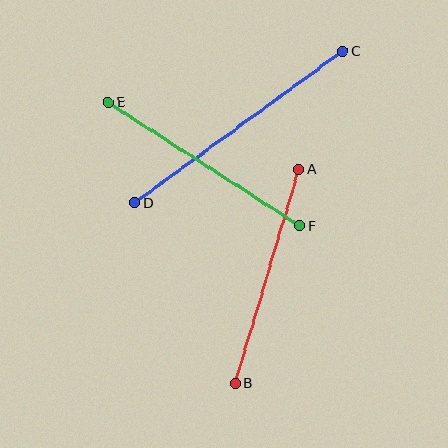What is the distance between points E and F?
The distance is approximately 228 pixels.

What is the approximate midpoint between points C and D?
The midpoint is at approximately (239, 127) pixels.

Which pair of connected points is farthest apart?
Points C and D are farthest apart.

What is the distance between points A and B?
The distance is approximately 224 pixels.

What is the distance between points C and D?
The distance is approximately 257 pixels.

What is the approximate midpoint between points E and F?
The midpoint is at approximately (204, 164) pixels.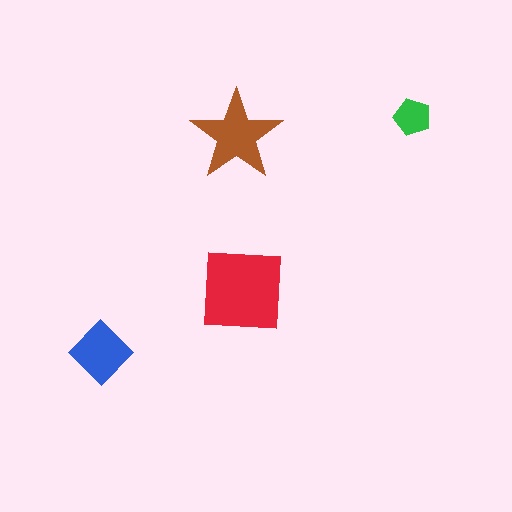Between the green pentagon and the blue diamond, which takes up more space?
The blue diamond.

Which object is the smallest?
The green pentagon.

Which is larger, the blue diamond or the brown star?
The brown star.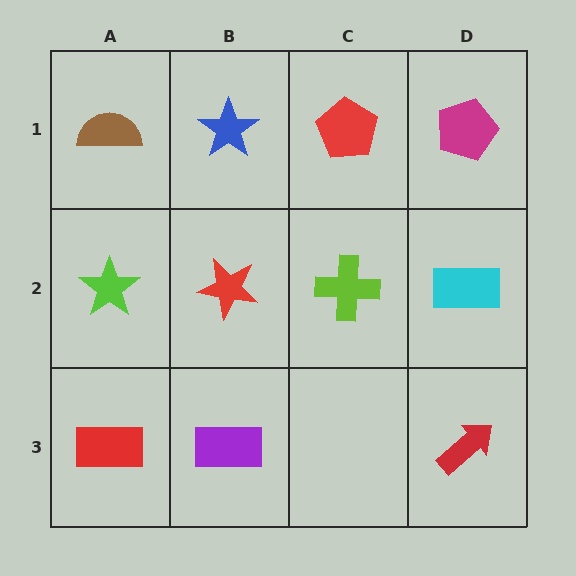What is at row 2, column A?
A lime star.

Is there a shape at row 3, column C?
No, that cell is empty.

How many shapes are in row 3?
3 shapes.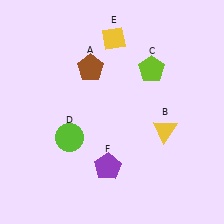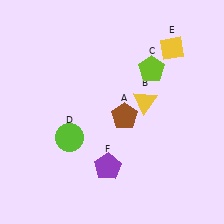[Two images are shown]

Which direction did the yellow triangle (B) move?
The yellow triangle (B) moved up.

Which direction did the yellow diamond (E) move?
The yellow diamond (E) moved right.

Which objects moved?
The objects that moved are: the brown pentagon (A), the yellow triangle (B), the yellow diamond (E).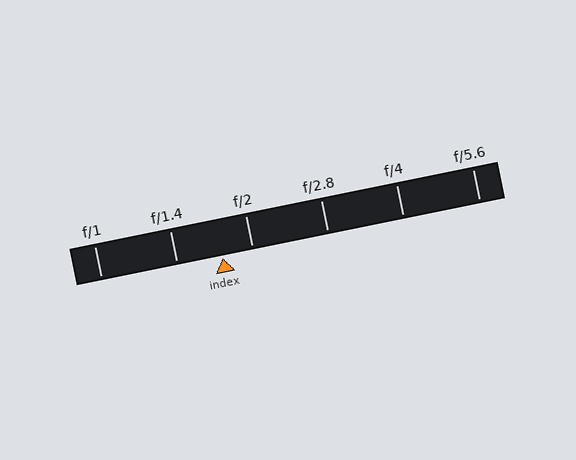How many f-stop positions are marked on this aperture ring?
There are 6 f-stop positions marked.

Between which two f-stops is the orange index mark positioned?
The index mark is between f/1.4 and f/2.